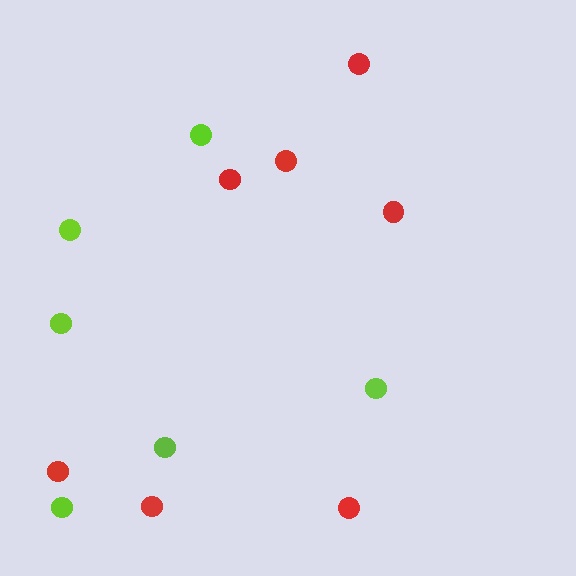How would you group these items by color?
There are 2 groups: one group of red circles (7) and one group of lime circles (6).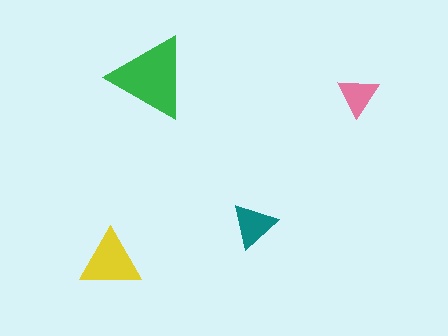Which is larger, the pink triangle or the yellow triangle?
The yellow one.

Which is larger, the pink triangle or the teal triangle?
The teal one.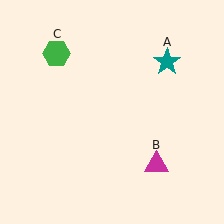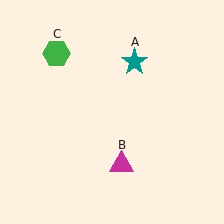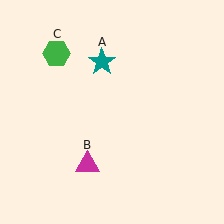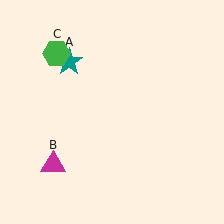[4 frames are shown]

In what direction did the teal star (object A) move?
The teal star (object A) moved left.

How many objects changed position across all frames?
2 objects changed position: teal star (object A), magenta triangle (object B).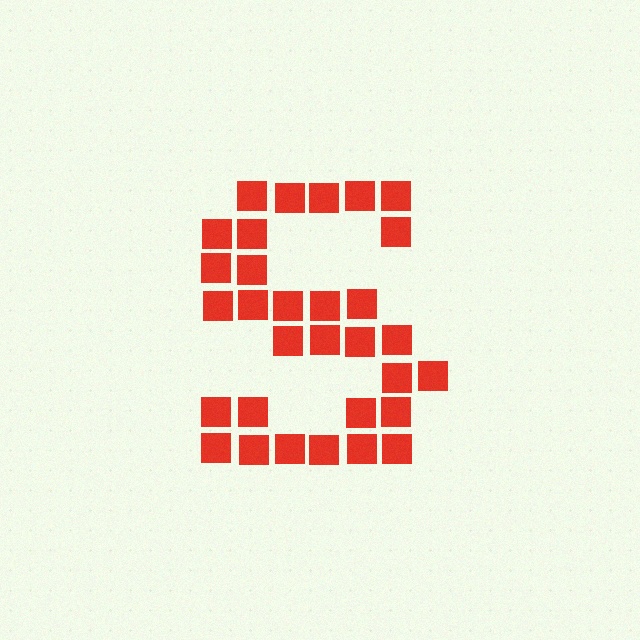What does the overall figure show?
The overall figure shows the letter S.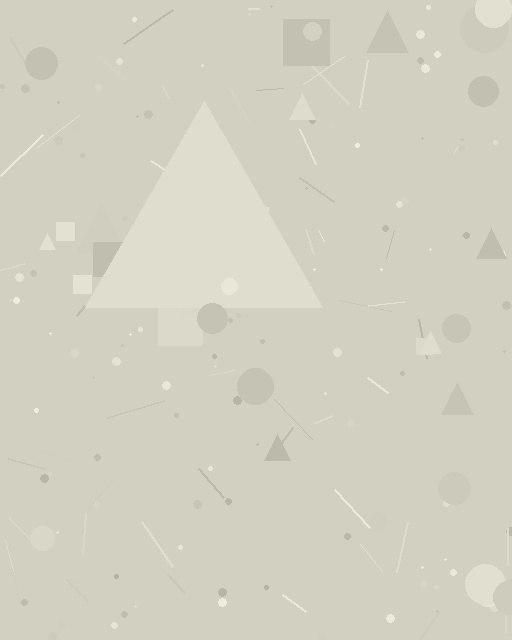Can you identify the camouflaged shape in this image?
The camouflaged shape is a triangle.